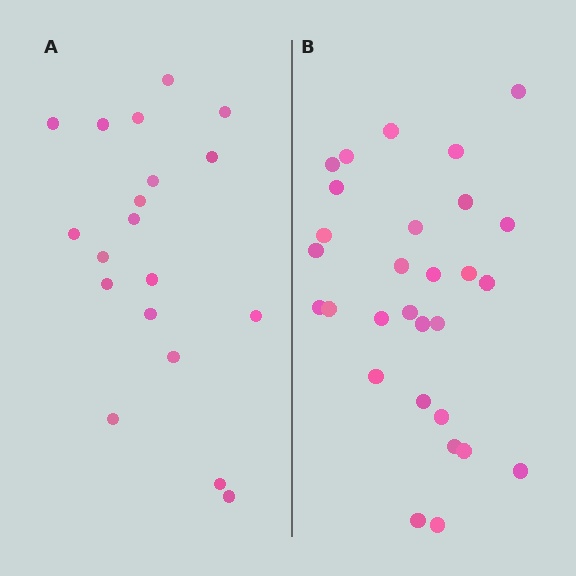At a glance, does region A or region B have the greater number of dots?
Region B (the right region) has more dots.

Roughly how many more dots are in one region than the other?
Region B has roughly 10 or so more dots than region A.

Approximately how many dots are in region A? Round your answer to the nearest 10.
About 20 dots. (The exact count is 19, which rounds to 20.)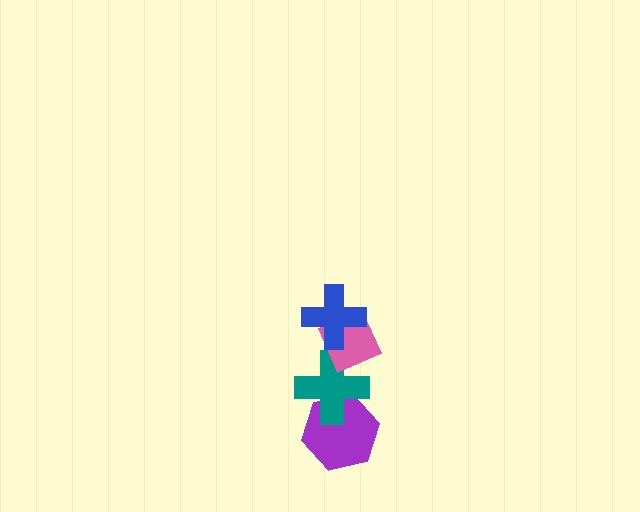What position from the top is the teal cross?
The teal cross is 3rd from the top.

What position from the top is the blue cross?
The blue cross is 1st from the top.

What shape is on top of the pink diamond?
The blue cross is on top of the pink diamond.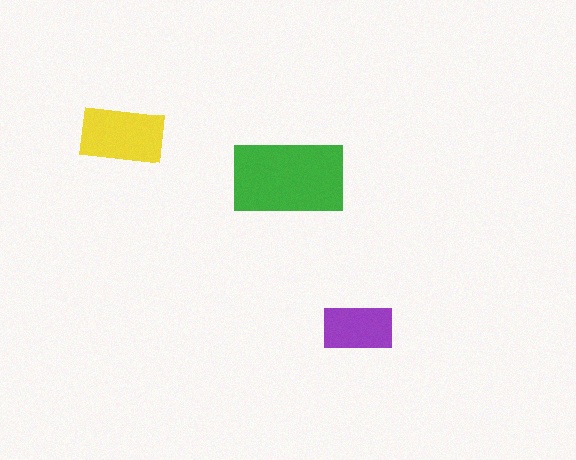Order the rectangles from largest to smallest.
the green one, the yellow one, the purple one.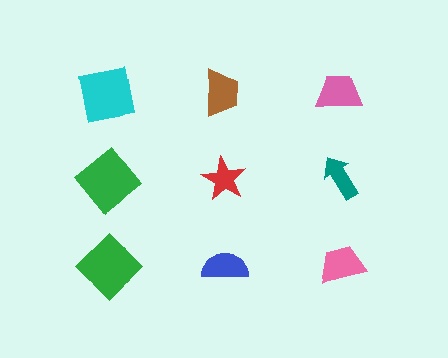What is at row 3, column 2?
A blue semicircle.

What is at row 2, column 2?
A red star.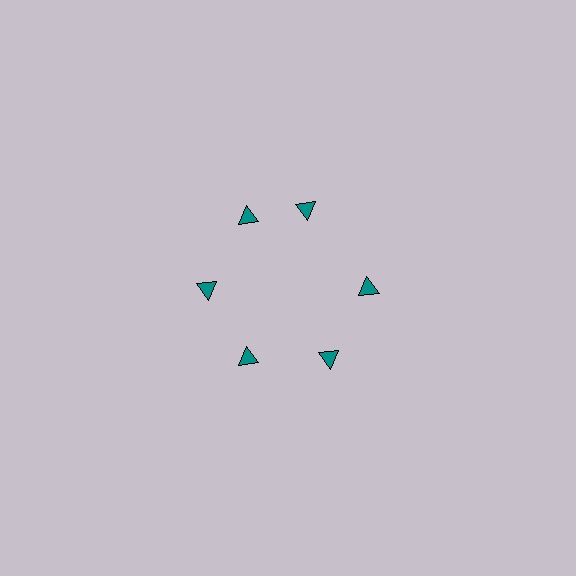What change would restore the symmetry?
The symmetry would be restored by rotating it back into even spacing with its neighbors so that all 6 triangles sit at equal angles and equal distance from the center.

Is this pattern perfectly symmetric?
No. The 6 teal triangles are arranged in a ring, but one element near the 1 o'clock position is rotated out of alignment along the ring, breaking the 6-fold rotational symmetry.